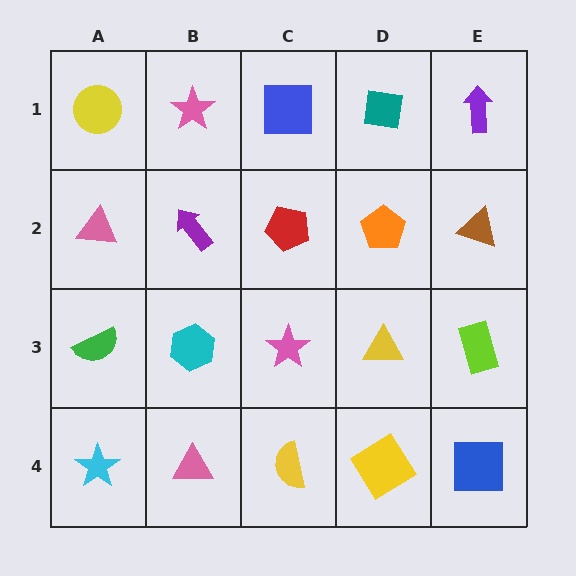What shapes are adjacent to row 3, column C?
A red pentagon (row 2, column C), a yellow semicircle (row 4, column C), a cyan hexagon (row 3, column B), a yellow triangle (row 3, column D).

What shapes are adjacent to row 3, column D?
An orange pentagon (row 2, column D), a yellow diamond (row 4, column D), a pink star (row 3, column C), a lime rectangle (row 3, column E).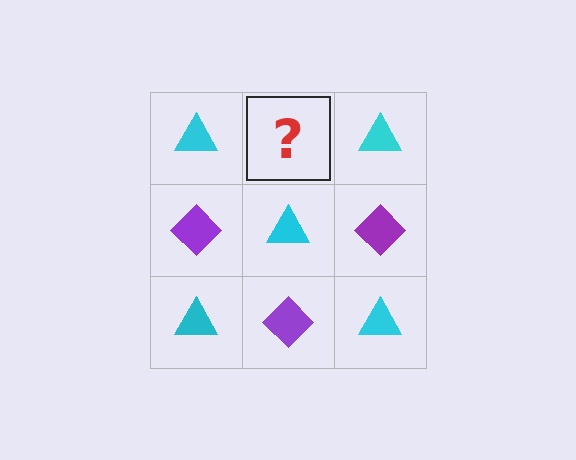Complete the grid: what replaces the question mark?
The question mark should be replaced with a purple diamond.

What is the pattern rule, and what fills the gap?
The rule is that it alternates cyan triangle and purple diamond in a checkerboard pattern. The gap should be filled with a purple diamond.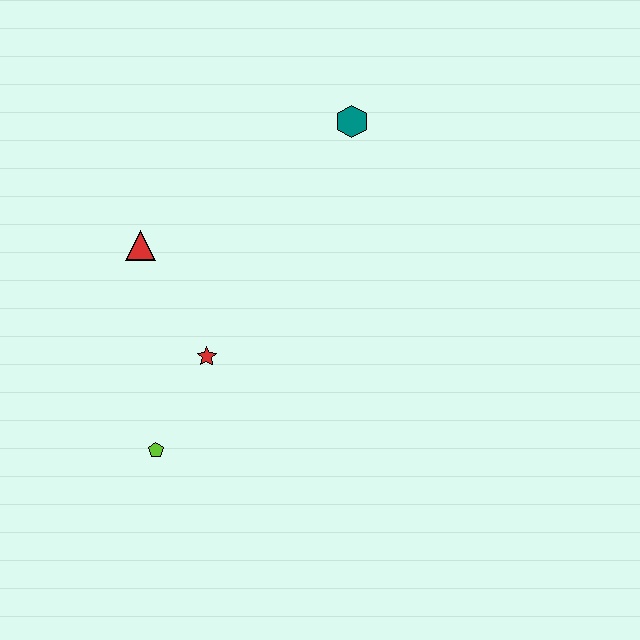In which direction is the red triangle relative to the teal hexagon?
The red triangle is to the left of the teal hexagon.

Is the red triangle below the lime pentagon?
No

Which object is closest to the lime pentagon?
The red star is closest to the lime pentagon.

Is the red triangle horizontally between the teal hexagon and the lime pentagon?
No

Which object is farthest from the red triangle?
The teal hexagon is farthest from the red triangle.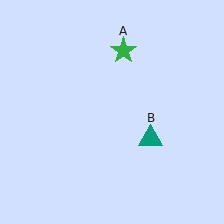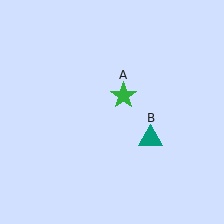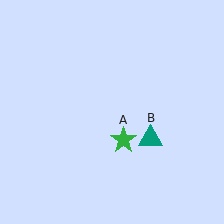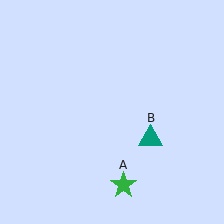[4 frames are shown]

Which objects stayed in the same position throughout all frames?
Teal triangle (object B) remained stationary.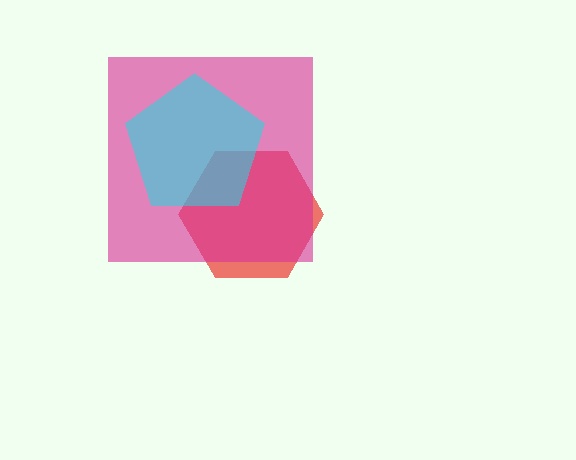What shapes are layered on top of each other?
The layered shapes are: a red hexagon, a magenta square, a cyan pentagon.